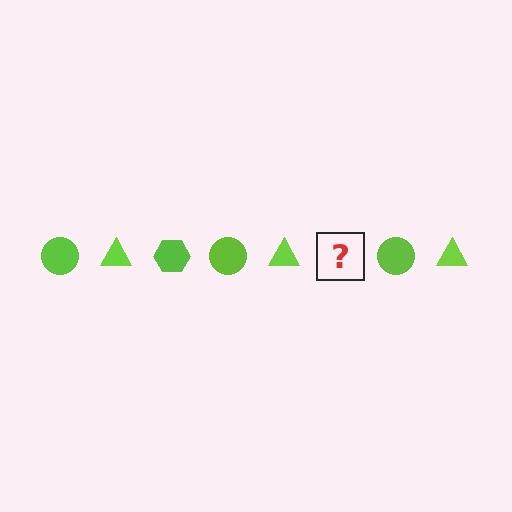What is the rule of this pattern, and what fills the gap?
The rule is that the pattern cycles through circle, triangle, hexagon shapes in lime. The gap should be filled with a lime hexagon.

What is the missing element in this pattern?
The missing element is a lime hexagon.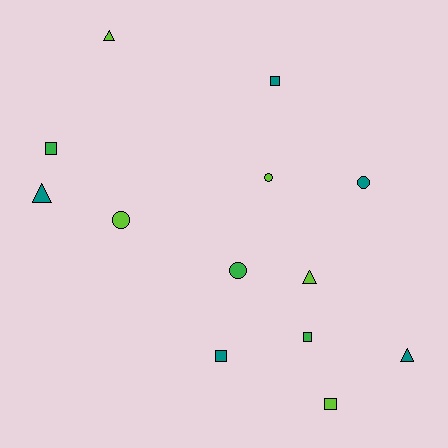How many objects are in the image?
There are 13 objects.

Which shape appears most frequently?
Square, with 5 objects.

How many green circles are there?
There is 1 green circle.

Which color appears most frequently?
Teal, with 5 objects.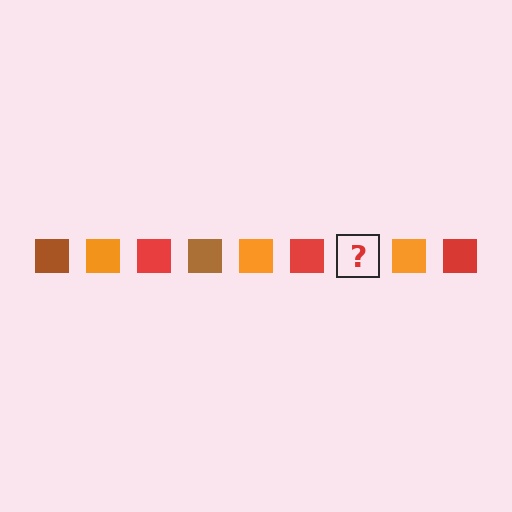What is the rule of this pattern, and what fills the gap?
The rule is that the pattern cycles through brown, orange, red squares. The gap should be filled with a brown square.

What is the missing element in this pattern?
The missing element is a brown square.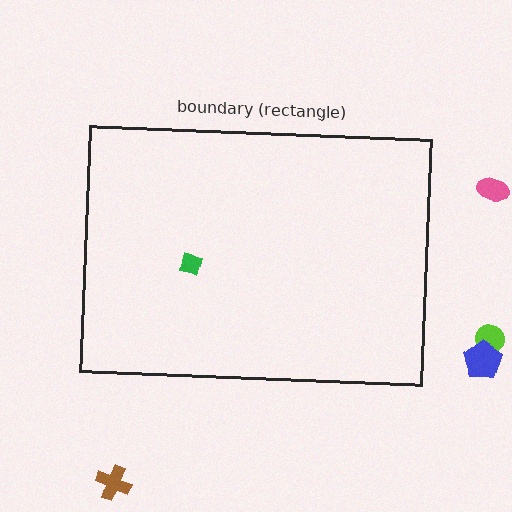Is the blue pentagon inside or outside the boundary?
Outside.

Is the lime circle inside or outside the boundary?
Outside.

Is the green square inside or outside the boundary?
Inside.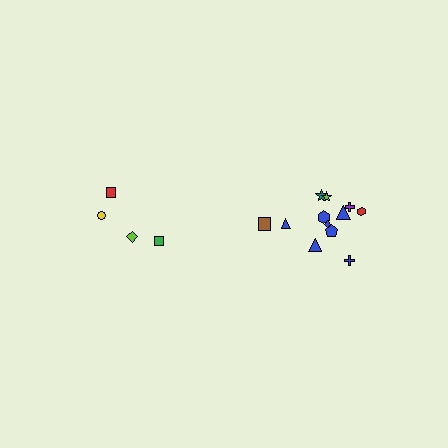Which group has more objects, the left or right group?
The right group.